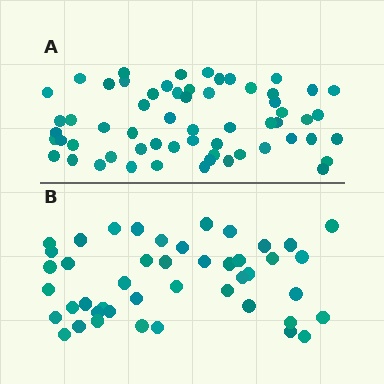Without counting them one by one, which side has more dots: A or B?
Region A (the top region) has more dots.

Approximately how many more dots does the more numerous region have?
Region A has approximately 15 more dots than region B.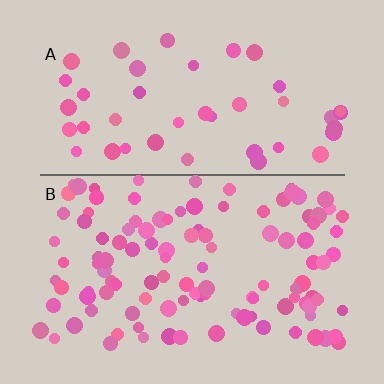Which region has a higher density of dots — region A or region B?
B (the bottom).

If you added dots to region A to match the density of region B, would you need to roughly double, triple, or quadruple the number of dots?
Approximately triple.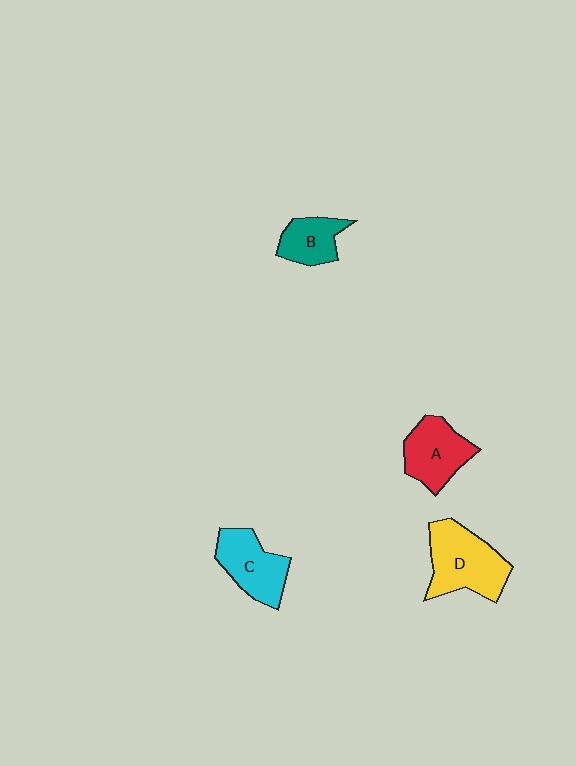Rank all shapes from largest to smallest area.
From largest to smallest: D (yellow), C (cyan), A (red), B (teal).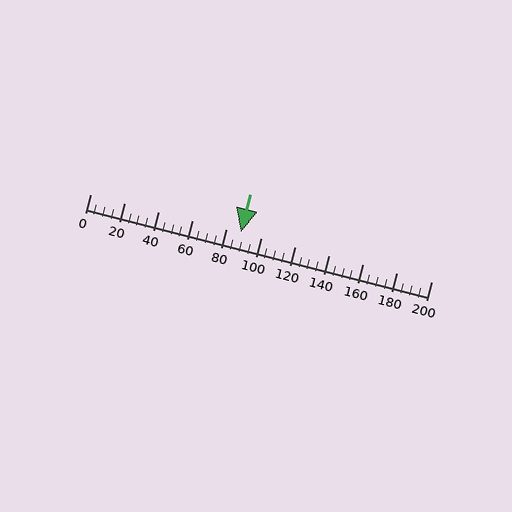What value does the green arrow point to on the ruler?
The green arrow points to approximately 89.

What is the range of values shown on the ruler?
The ruler shows values from 0 to 200.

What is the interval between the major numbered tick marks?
The major tick marks are spaced 20 units apart.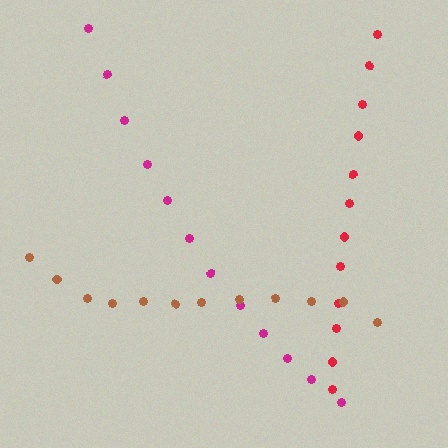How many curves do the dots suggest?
There are 3 distinct paths.